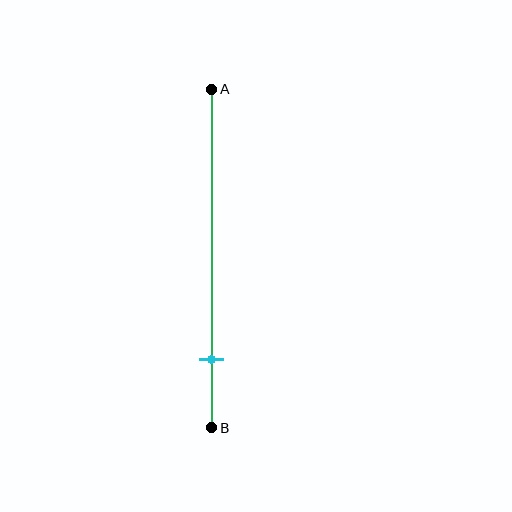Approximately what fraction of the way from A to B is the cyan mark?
The cyan mark is approximately 80% of the way from A to B.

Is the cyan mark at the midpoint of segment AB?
No, the mark is at about 80% from A, not at the 50% midpoint.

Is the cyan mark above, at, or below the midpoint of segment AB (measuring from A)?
The cyan mark is below the midpoint of segment AB.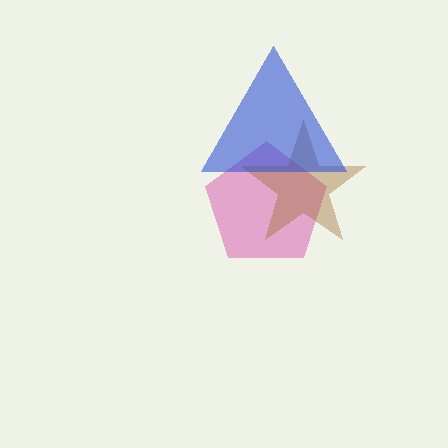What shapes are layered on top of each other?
The layered shapes are: a pink pentagon, a brown star, a blue triangle.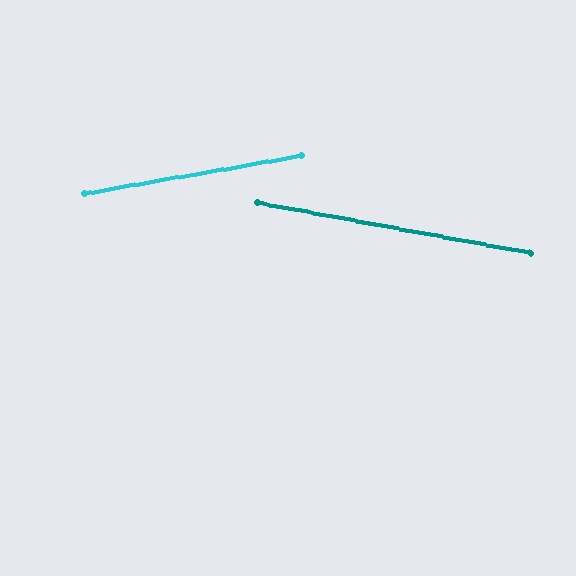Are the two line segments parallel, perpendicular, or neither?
Neither parallel nor perpendicular — they differ by about 20°.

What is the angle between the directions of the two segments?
Approximately 20 degrees.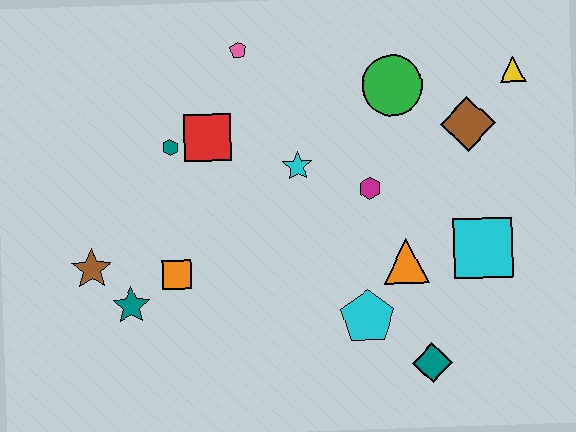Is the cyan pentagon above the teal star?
No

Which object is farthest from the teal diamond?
The pink pentagon is farthest from the teal diamond.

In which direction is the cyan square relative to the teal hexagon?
The cyan square is to the right of the teal hexagon.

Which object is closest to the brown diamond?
The yellow triangle is closest to the brown diamond.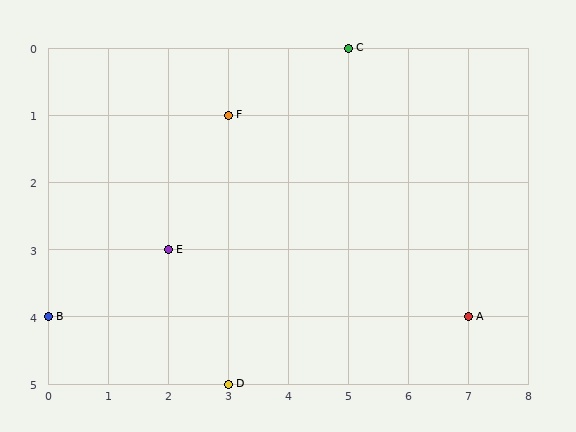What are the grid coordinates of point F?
Point F is at grid coordinates (3, 1).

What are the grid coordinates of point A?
Point A is at grid coordinates (7, 4).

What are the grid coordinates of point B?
Point B is at grid coordinates (0, 4).